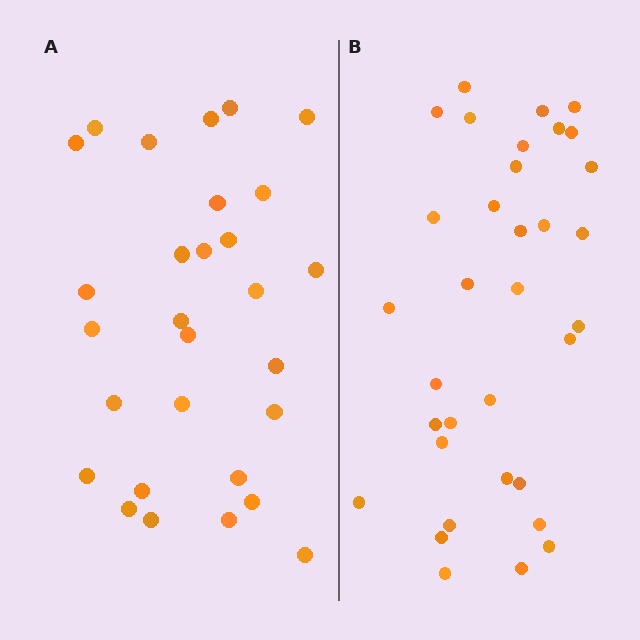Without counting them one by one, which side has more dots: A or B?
Region B (the right region) has more dots.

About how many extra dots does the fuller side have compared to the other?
Region B has about 5 more dots than region A.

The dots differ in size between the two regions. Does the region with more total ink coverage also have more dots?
No. Region A has more total ink coverage because its dots are larger, but region B actually contains more individual dots. Total area can be misleading — the number of items is what matters here.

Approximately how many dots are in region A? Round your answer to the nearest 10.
About 30 dots. (The exact count is 29, which rounds to 30.)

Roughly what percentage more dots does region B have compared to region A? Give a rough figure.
About 15% more.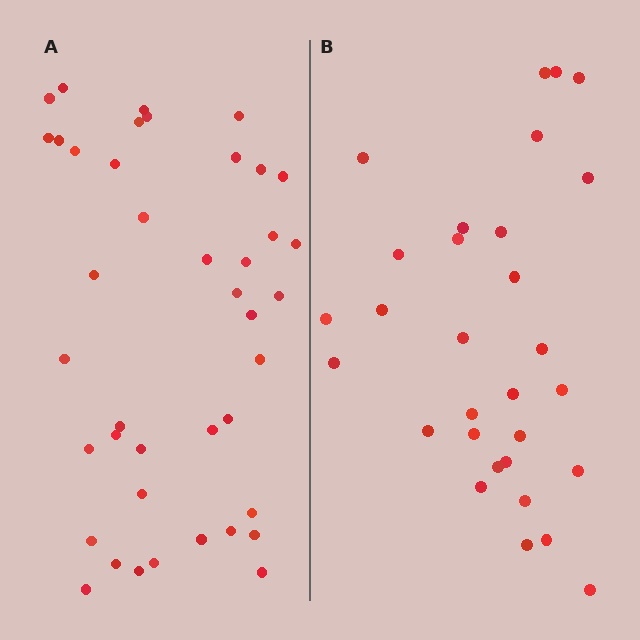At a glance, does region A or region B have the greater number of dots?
Region A (the left region) has more dots.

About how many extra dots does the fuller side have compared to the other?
Region A has roughly 12 or so more dots than region B.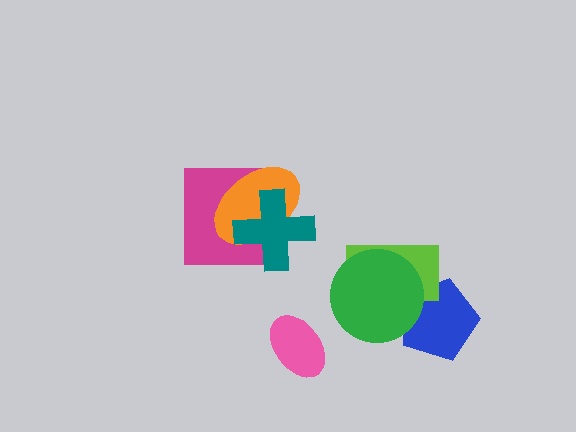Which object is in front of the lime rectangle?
The green circle is in front of the lime rectangle.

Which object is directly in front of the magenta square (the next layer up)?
The orange ellipse is directly in front of the magenta square.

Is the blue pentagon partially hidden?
Yes, it is partially covered by another shape.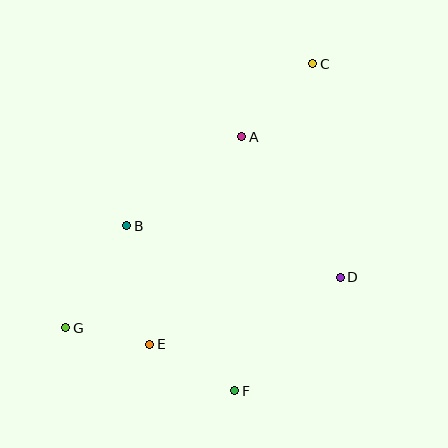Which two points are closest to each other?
Points E and G are closest to each other.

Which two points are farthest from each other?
Points C and G are farthest from each other.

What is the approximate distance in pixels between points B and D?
The distance between B and D is approximately 220 pixels.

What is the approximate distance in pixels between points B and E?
The distance between B and E is approximately 121 pixels.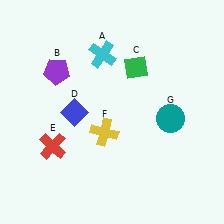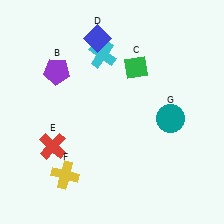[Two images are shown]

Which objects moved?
The objects that moved are: the blue diamond (D), the yellow cross (F).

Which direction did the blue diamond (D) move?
The blue diamond (D) moved up.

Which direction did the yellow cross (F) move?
The yellow cross (F) moved down.